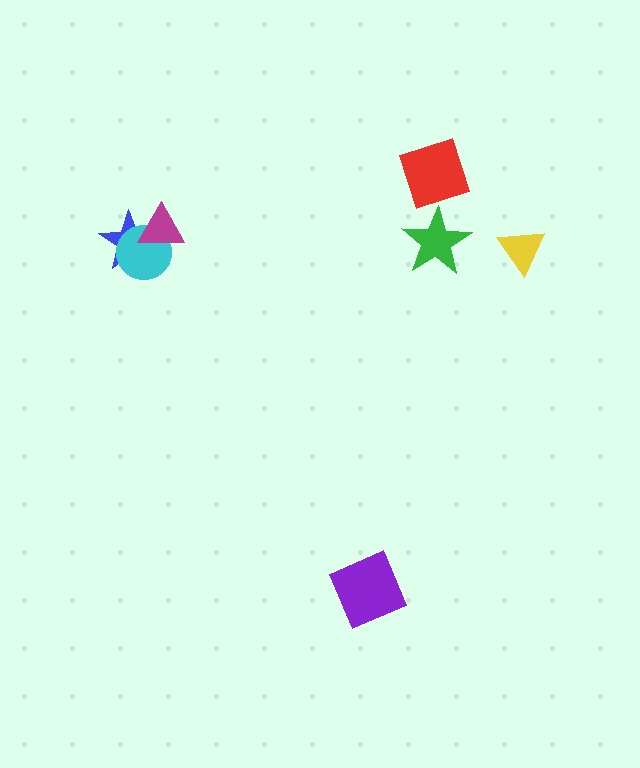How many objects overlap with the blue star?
2 objects overlap with the blue star.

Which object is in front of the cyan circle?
The magenta triangle is in front of the cyan circle.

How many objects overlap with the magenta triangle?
2 objects overlap with the magenta triangle.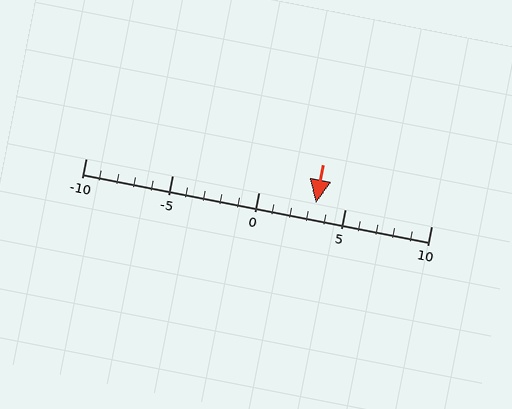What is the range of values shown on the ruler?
The ruler shows values from -10 to 10.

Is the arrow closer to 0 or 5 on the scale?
The arrow is closer to 5.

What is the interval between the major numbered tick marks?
The major tick marks are spaced 5 units apart.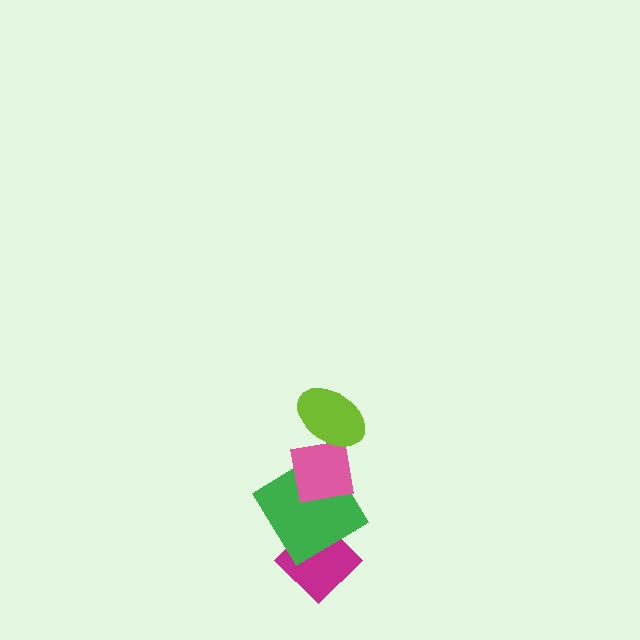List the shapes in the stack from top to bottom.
From top to bottom: the lime ellipse, the pink square, the green diamond, the magenta diamond.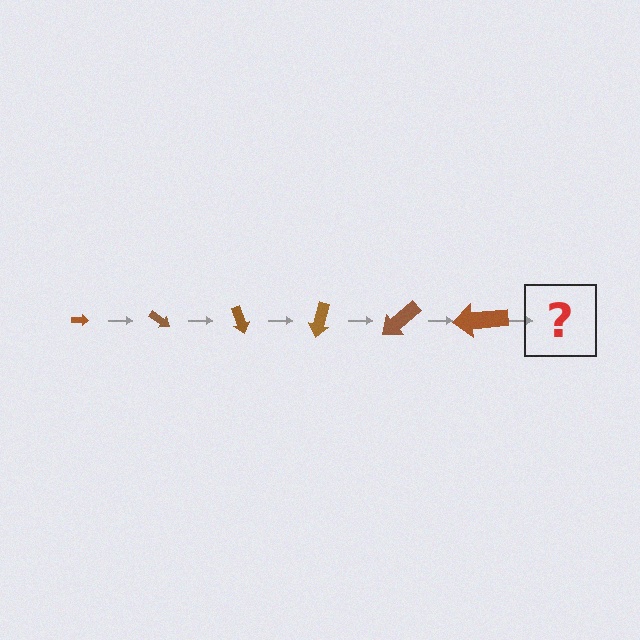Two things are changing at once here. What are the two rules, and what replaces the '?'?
The two rules are that the arrow grows larger each step and it rotates 35 degrees each step. The '?' should be an arrow, larger than the previous one and rotated 210 degrees from the start.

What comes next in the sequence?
The next element should be an arrow, larger than the previous one and rotated 210 degrees from the start.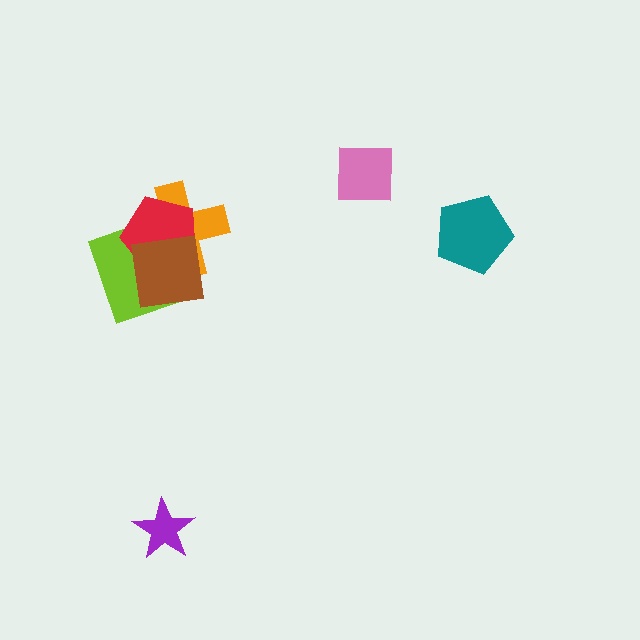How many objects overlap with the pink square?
0 objects overlap with the pink square.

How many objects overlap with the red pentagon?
3 objects overlap with the red pentagon.